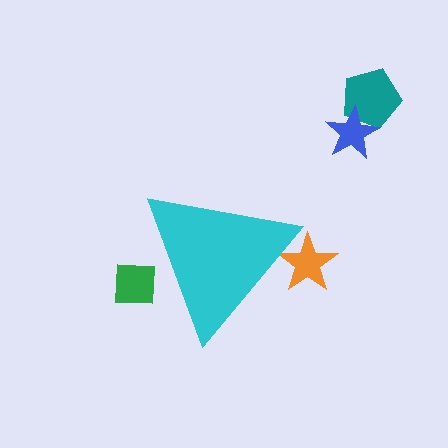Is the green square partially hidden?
Yes, the green square is partially hidden behind the cyan triangle.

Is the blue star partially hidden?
No, the blue star is fully visible.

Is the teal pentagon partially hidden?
No, the teal pentagon is fully visible.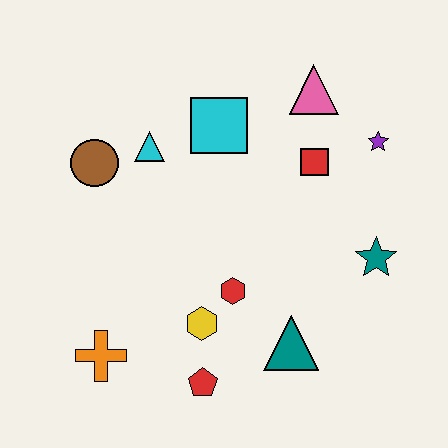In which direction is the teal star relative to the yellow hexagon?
The teal star is to the right of the yellow hexagon.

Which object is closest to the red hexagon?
The yellow hexagon is closest to the red hexagon.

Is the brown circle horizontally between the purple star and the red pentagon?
No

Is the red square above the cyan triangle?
No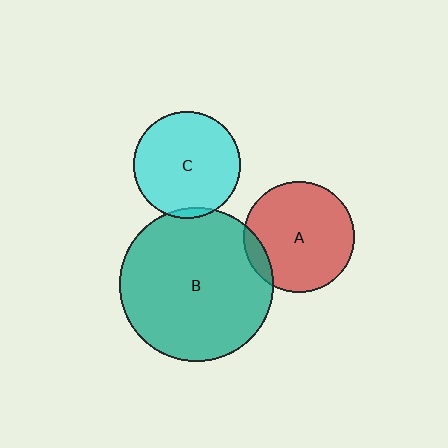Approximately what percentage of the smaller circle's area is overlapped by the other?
Approximately 10%.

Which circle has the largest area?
Circle B (teal).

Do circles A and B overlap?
Yes.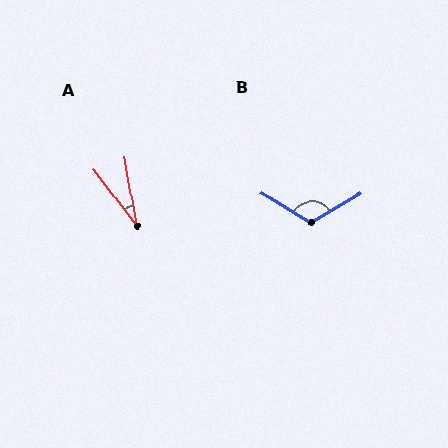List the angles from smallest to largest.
A (28°), B (118°).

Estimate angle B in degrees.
Approximately 118 degrees.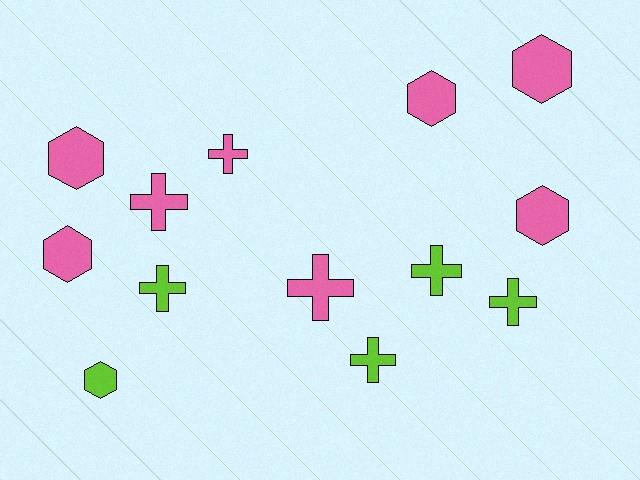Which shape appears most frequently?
Cross, with 7 objects.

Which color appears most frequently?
Pink, with 8 objects.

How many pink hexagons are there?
There are 5 pink hexagons.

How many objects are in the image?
There are 13 objects.